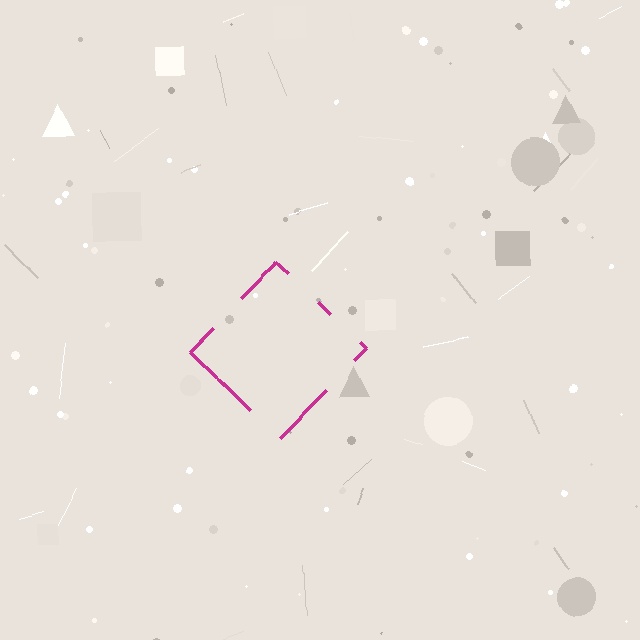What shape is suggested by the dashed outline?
The dashed outline suggests a diamond.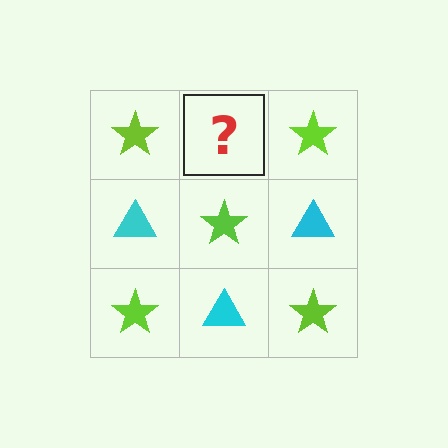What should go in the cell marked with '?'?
The missing cell should contain a cyan triangle.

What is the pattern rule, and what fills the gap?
The rule is that it alternates lime star and cyan triangle in a checkerboard pattern. The gap should be filled with a cyan triangle.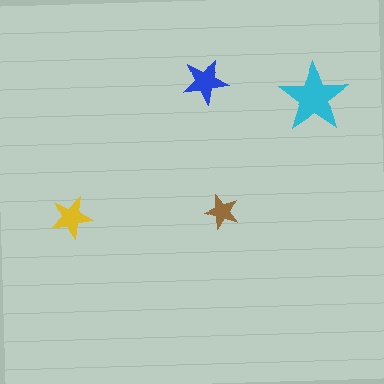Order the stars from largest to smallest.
the cyan one, the blue one, the yellow one, the brown one.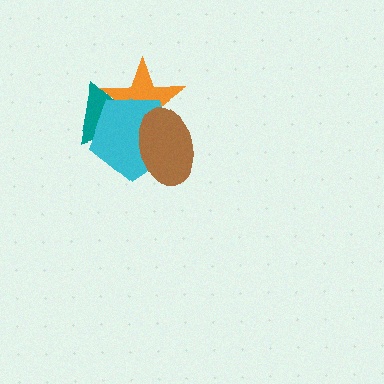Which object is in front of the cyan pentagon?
The brown ellipse is in front of the cyan pentagon.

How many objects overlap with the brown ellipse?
3 objects overlap with the brown ellipse.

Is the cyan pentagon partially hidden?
Yes, it is partially covered by another shape.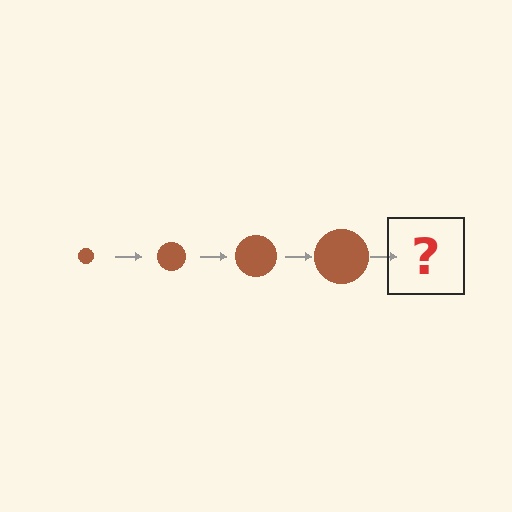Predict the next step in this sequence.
The next step is a brown circle, larger than the previous one.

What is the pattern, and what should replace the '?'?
The pattern is that the circle gets progressively larger each step. The '?' should be a brown circle, larger than the previous one.